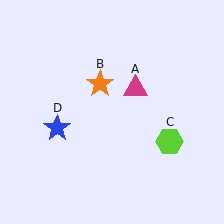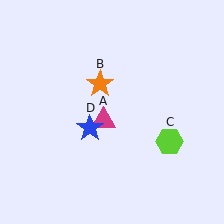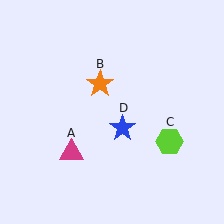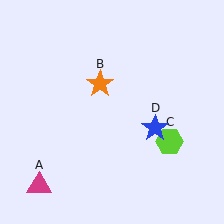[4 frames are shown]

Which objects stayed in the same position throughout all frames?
Orange star (object B) and lime hexagon (object C) remained stationary.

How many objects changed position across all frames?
2 objects changed position: magenta triangle (object A), blue star (object D).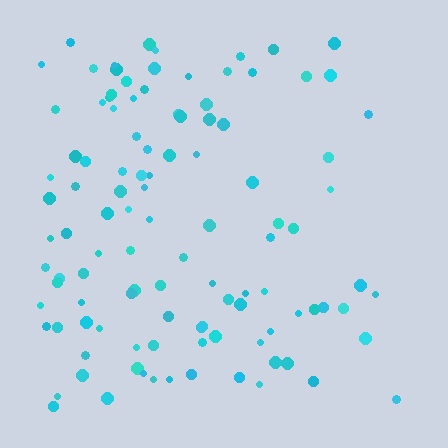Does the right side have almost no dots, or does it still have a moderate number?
Still a moderate number, just noticeably fewer than the left.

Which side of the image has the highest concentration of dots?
The left.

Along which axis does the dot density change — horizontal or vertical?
Horizontal.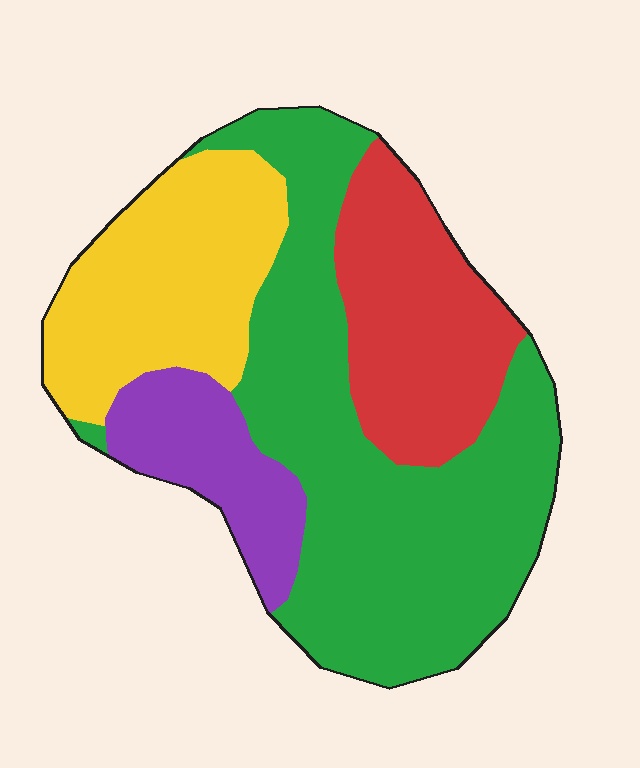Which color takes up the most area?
Green, at roughly 45%.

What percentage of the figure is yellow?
Yellow covers around 20% of the figure.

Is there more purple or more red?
Red.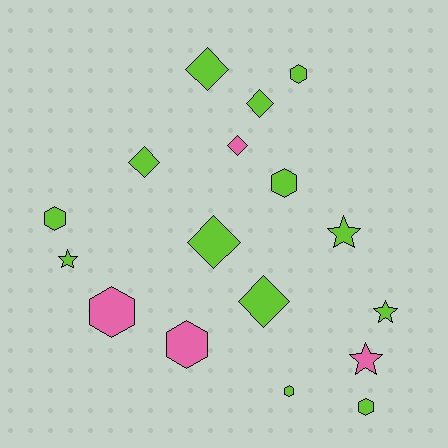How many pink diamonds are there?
There is 1 pink diamond.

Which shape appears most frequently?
Hexagon, with 7 objects.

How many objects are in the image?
There are 17 objects.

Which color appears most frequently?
Lime, with 13 objects.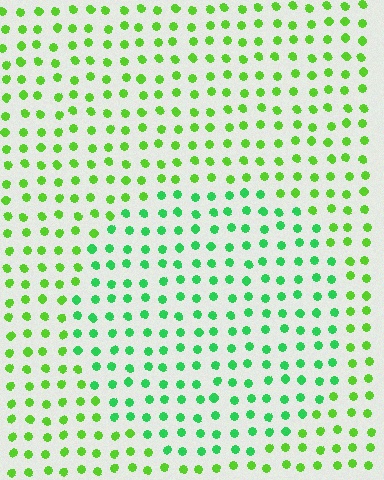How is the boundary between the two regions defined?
The boundary is defined purely by a slight shift in hue (about 32 degrees). Spacing, size, and orientation are identical on both sides.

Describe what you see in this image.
The image is filled with small lime elements in a uniform arrangement. A circle-shaped region is visible where the elements are tinted to a slightly different hue, forming a subtle color boundary.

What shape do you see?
I see a circle.